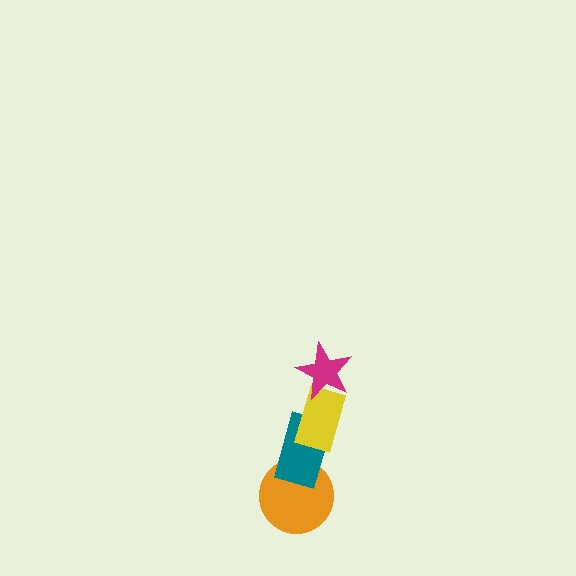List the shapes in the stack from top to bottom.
From top to bottom: the magenta star, the yellow rectangle, the teal rectangle, the orange circle.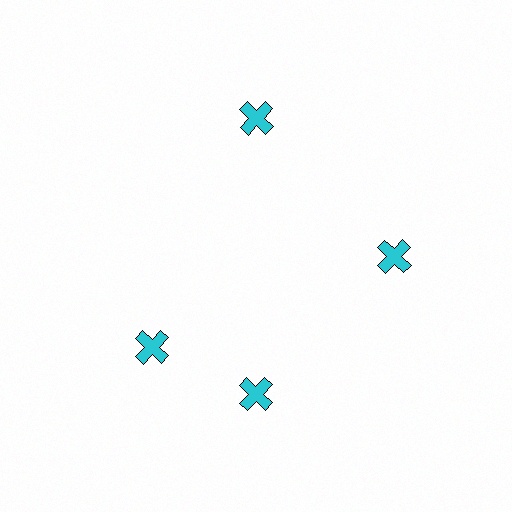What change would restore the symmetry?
The symmetry would be restored by rotating it back into even spacing with its neighbors so that all 4 crosses sit at equal angles and equal distance from the center.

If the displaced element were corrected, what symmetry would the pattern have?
It would have 4-fold rotational symmetry — the pattern would map onto itself every 90 degrees.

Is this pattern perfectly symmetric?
No. The 4 cyan crosses are arranged in a ring, but one element near the 9 o'clock position is rotated out of alignment along the ring, breaking the 4-fold rotational symmetry.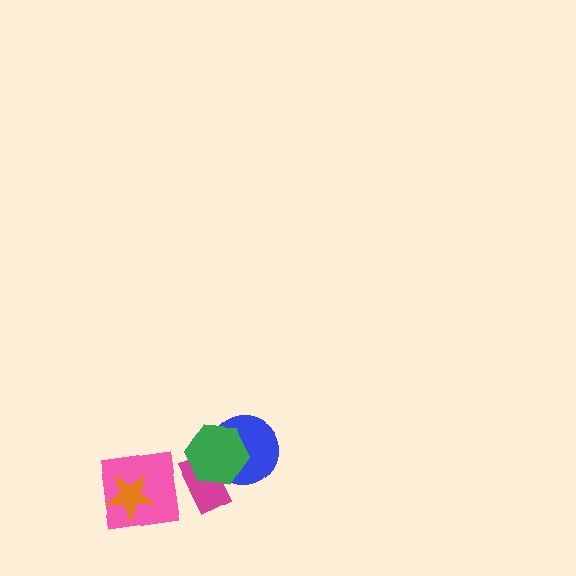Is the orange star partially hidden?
No, no other shape covers it.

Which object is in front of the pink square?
The orange star is in front of the pink square.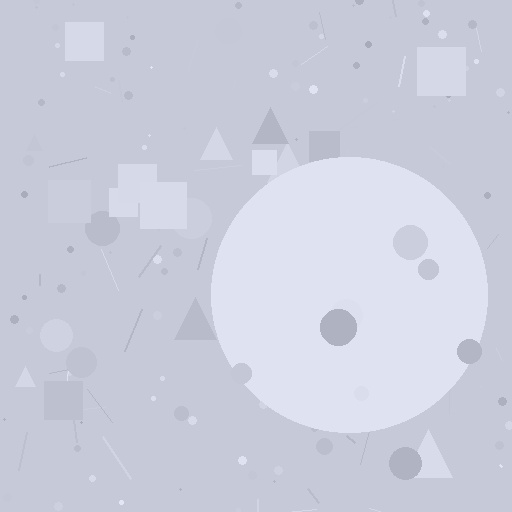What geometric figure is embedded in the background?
A circle is embedded in the background.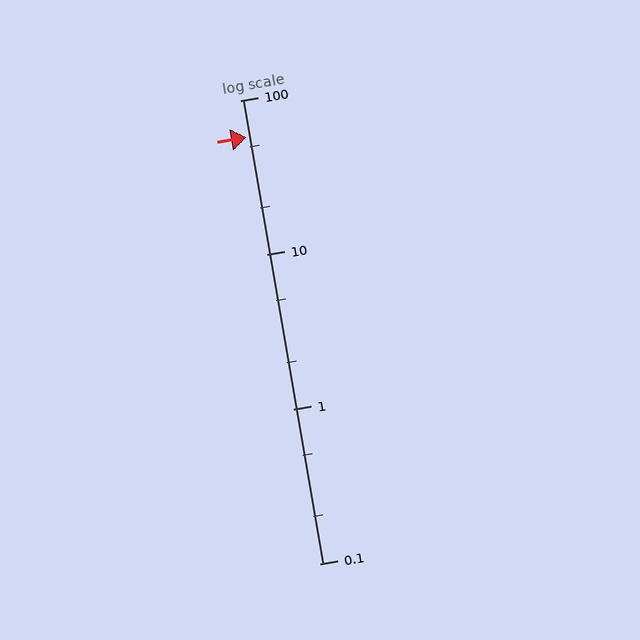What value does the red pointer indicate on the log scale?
The pointer indicates approximately 58.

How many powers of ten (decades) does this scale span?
The scale spans 3 decades, from 0.1 to 100.